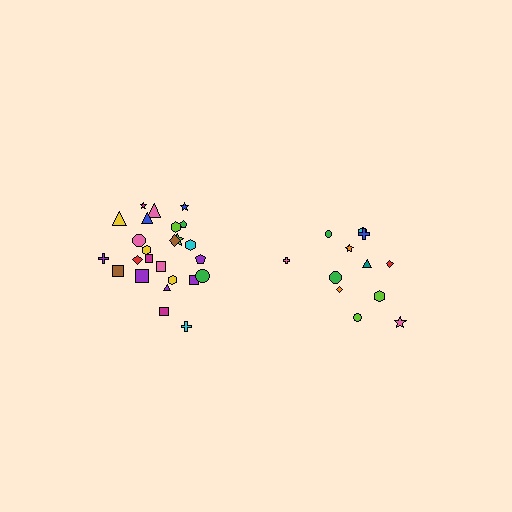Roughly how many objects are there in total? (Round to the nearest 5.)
Roughly 35 objects in total.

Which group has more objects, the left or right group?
The left group.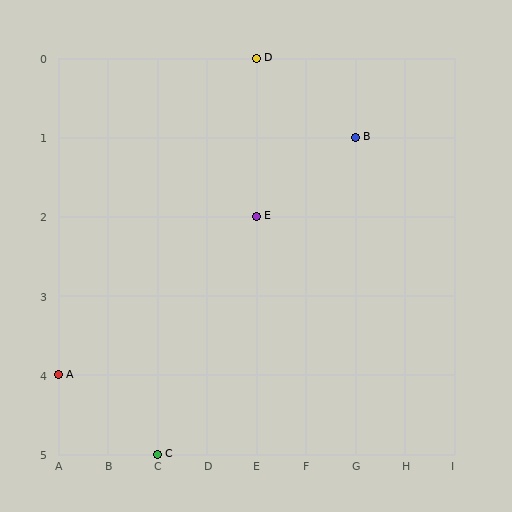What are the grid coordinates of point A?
Point A is at grid coordinates (A, 4).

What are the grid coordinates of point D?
Point D is at grid coordinates (E, 0).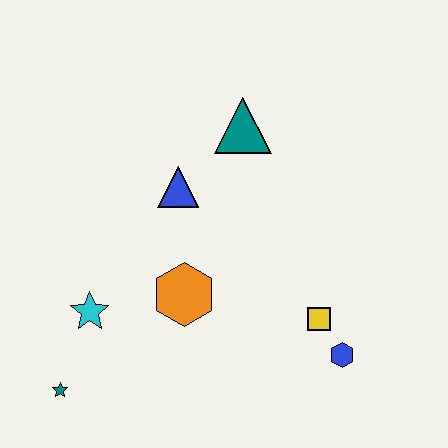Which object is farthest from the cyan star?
The blue hexagon is farthest from the cyan star.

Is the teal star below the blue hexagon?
Yes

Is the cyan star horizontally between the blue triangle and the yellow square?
No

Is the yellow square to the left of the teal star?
No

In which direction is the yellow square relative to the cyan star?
The yellow square is to the right of the cyan star.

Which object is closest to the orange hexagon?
The cyan star is closest to the orange hexagon.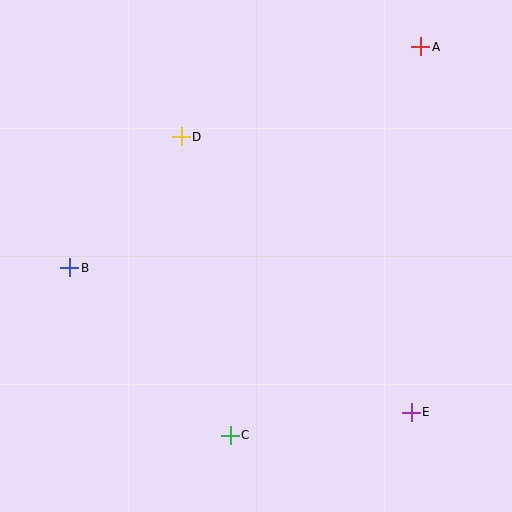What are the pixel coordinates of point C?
Point C is at (230, 435).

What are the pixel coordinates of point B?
Point B is at (70, 268).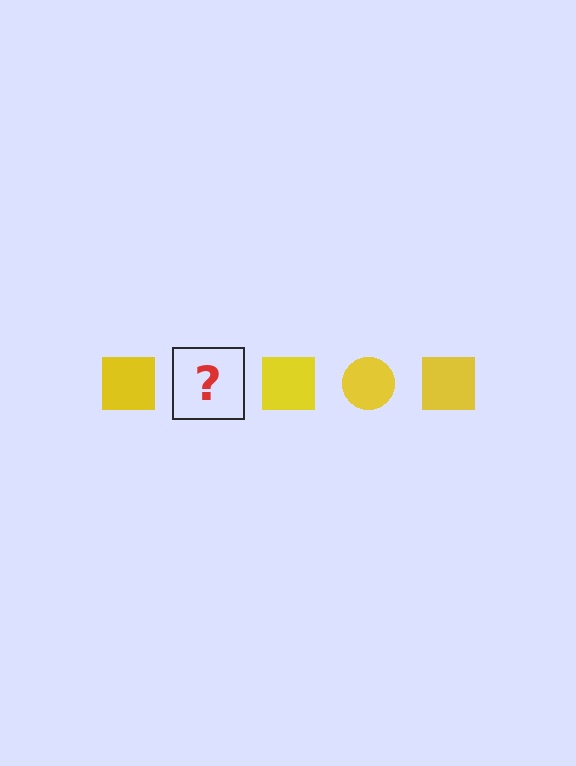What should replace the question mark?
The question mark should be replaced with a yellow circle.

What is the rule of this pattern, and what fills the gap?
The rule is that the pattern cycles through square, circle shapes in yellow. The gap should be filled with a yellow circle.